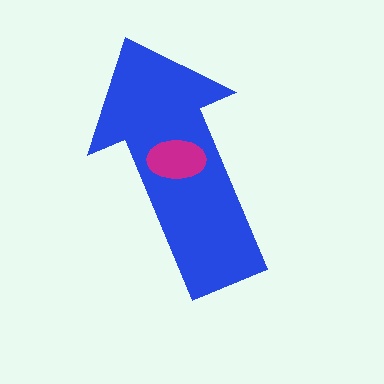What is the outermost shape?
The blue arrow.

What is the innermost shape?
The magenta ellipse.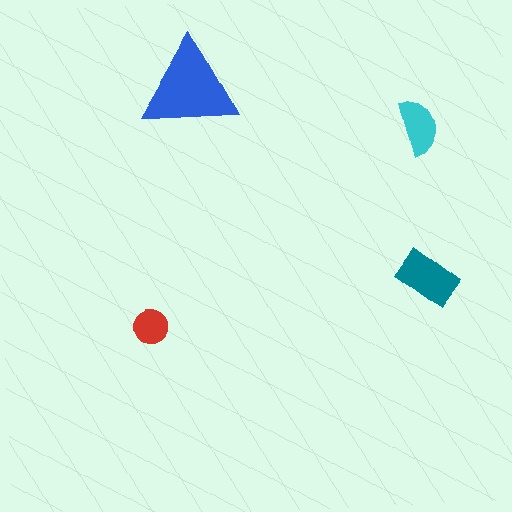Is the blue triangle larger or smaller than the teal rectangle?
Larger.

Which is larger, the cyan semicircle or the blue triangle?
The blue triangle.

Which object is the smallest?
The red circle.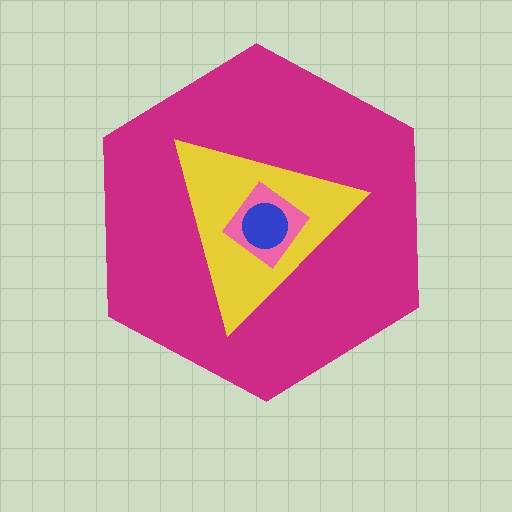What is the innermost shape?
The blue circle.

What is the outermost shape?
The magenta hexagon.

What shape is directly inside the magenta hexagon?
The yellow triangle.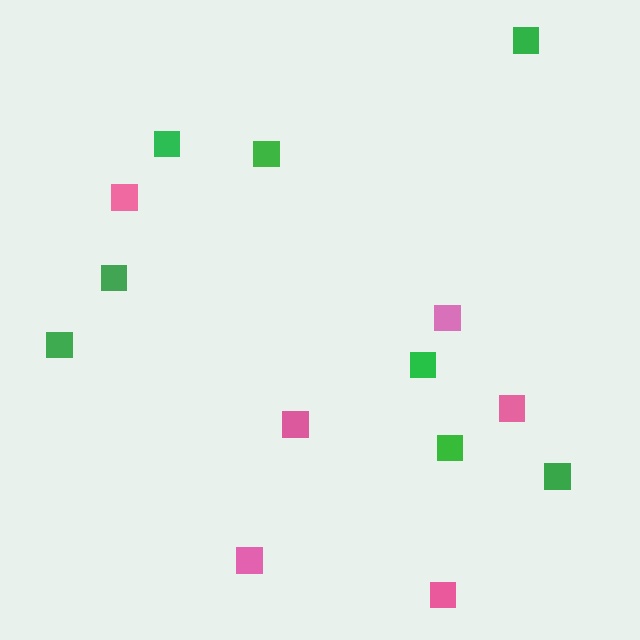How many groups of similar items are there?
There are 2 groups: one group of green squares (8) and one group of pink squares (6).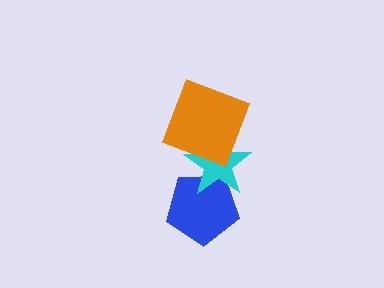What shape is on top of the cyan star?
The orange square is on top of the cyan star.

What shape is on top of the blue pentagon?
The cyan star is on top of the blue pentagon.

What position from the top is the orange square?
The orange square is 1st from the top.